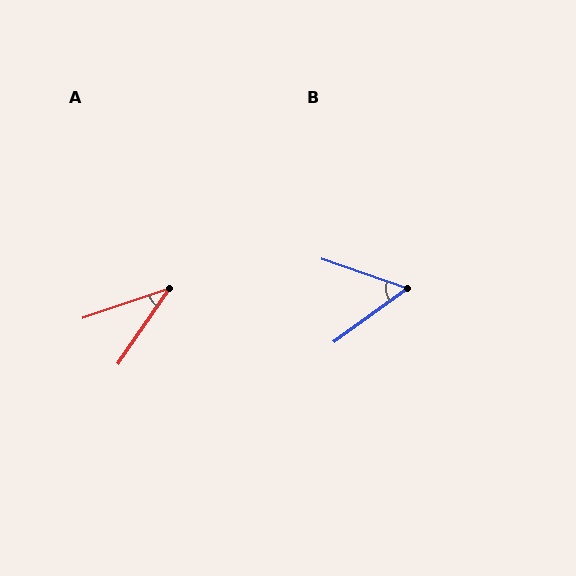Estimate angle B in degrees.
Approximately 55 degrees.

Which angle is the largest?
B, at approximately 55 degrees.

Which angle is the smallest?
A, at approximately 37 degrees.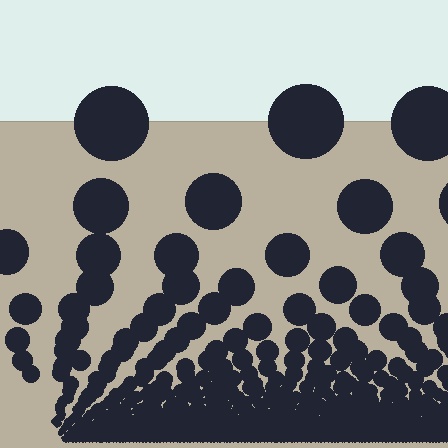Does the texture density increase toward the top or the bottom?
Density increases toward the bottom.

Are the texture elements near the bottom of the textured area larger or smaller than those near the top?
Smaller. The gradient is inverted — elements near the bottom are smaller and denser.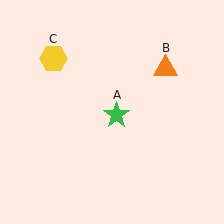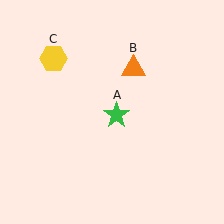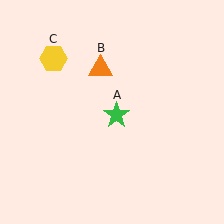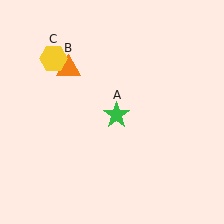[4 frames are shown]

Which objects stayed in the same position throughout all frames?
Green star (object A) and yellow hexagon (object C) remained stationary.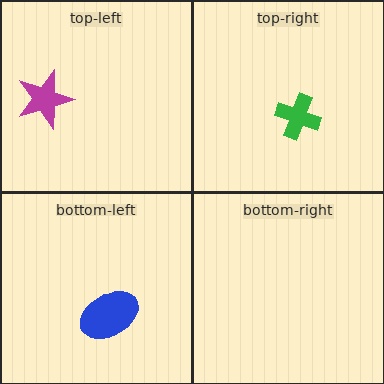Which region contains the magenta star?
The top-left region.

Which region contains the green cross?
The top-right region.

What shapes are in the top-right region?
The green cross.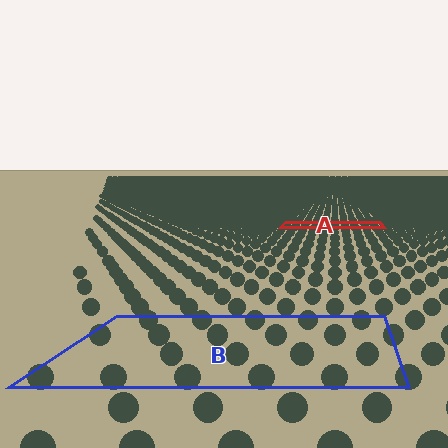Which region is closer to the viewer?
Region B is closer. The texture elements there are larger and more spread out.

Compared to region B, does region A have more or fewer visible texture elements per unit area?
Region A has more texture elements per unit area — they are packed more densely because it is farther away.